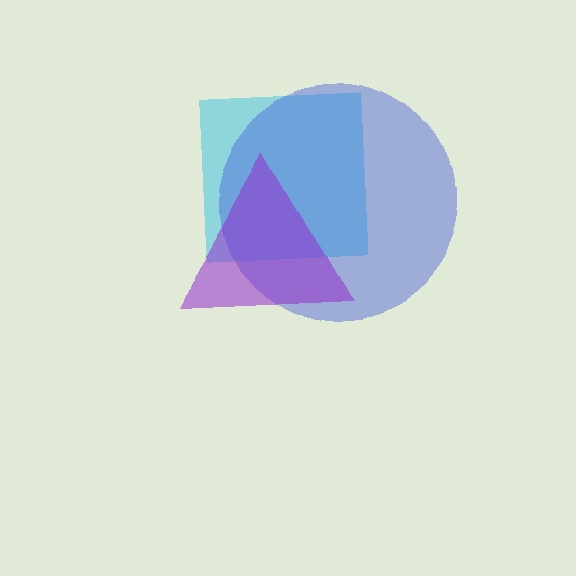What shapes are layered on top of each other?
The layered shapes are: a cyan square, a blue circle, a purple triangle.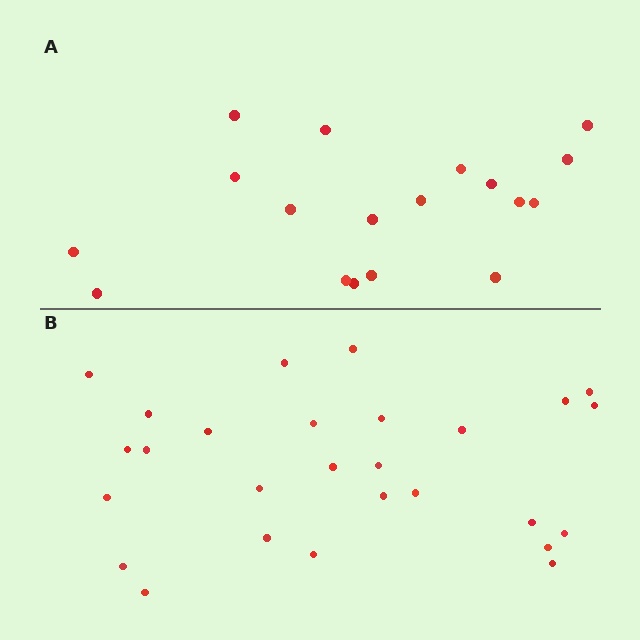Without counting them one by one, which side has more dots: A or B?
Region B (the bottom region) has more dots.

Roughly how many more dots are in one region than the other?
Region B has roughly 8 or so more dots than region A.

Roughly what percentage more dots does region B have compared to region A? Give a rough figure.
About 50% more.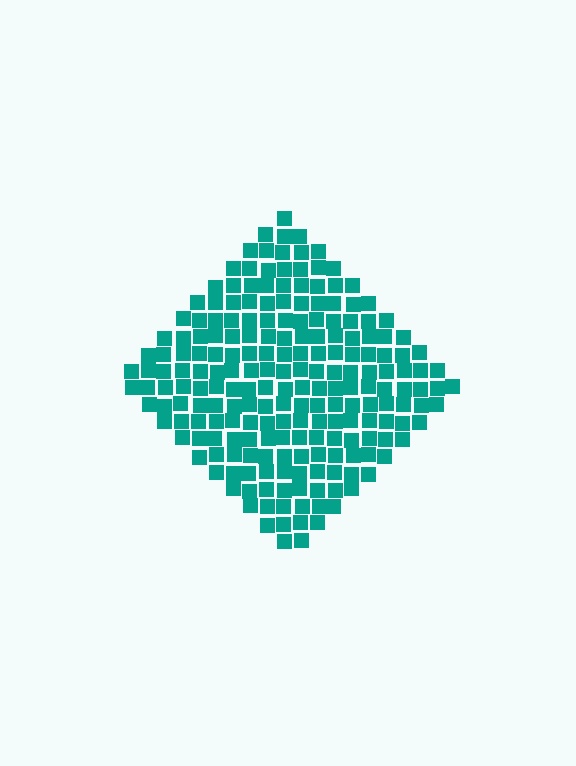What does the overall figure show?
The overall figure shows a diamond.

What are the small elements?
The small elements are squares.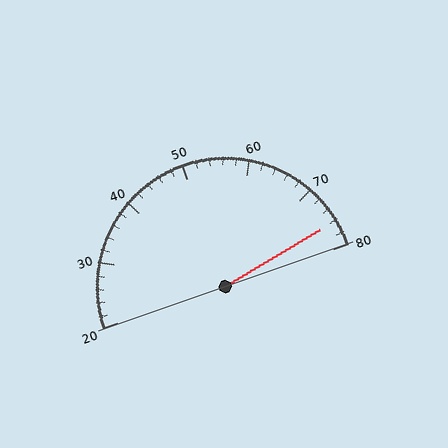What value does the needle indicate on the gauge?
The needle indicates approximately 76.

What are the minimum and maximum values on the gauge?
The gauge ranges from 20 to 80.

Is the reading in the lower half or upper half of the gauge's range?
The reading is in the upper half of the range (20 to 80).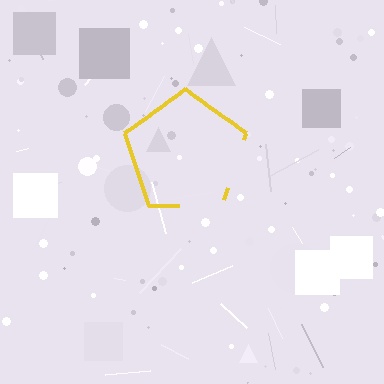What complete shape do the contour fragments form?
The contour fragments form a pentagon.